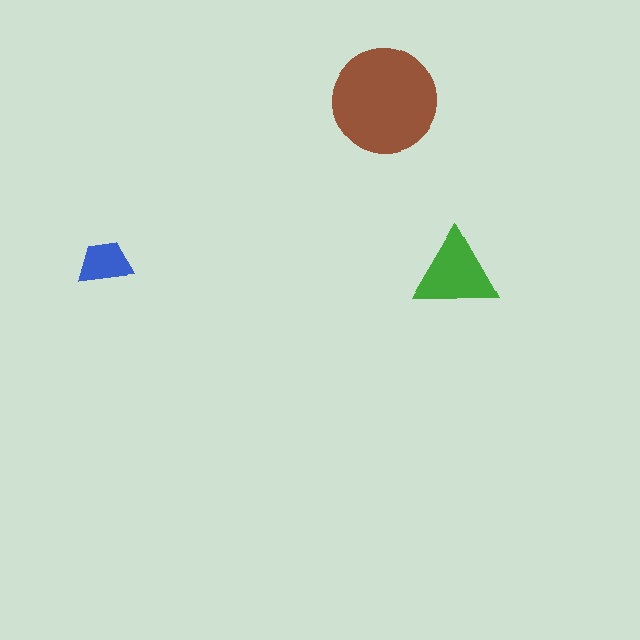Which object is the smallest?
The blue trapezoid.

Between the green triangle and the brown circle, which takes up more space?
The brown circle.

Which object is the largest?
The brown circle.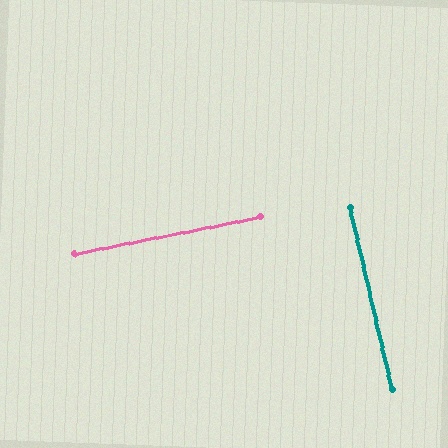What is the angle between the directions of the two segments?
Approximately 88 degrees.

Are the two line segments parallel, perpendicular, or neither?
Perpendicular — they meet at approximately 88°.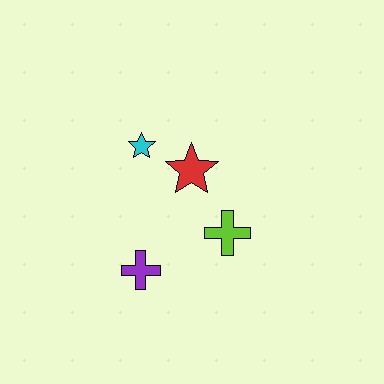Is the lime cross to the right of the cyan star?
Yes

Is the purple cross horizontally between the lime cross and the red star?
No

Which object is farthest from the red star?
The purple cross is farthest from the red star.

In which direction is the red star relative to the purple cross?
The red star is above the purple cross.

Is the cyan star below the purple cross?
No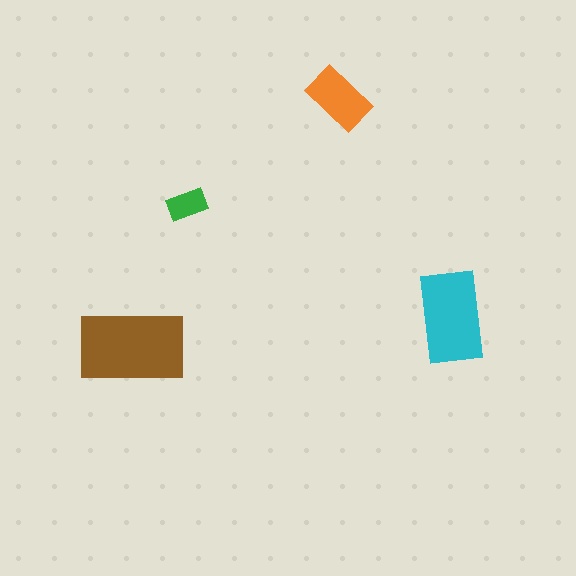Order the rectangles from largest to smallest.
the brown one, the cyan one, the orange one, the green one.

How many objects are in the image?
There are 4 objects in the image.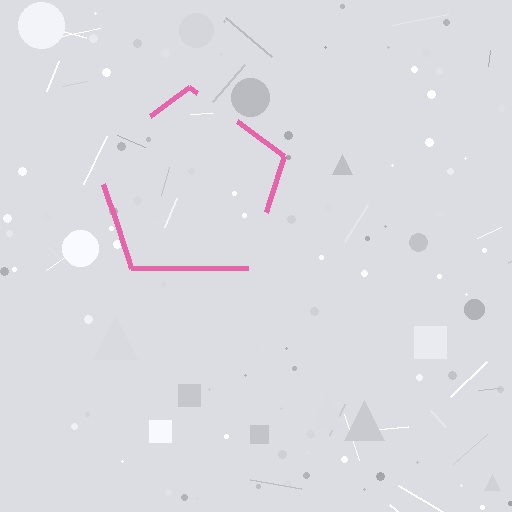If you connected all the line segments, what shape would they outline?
They would outline a pentagon.